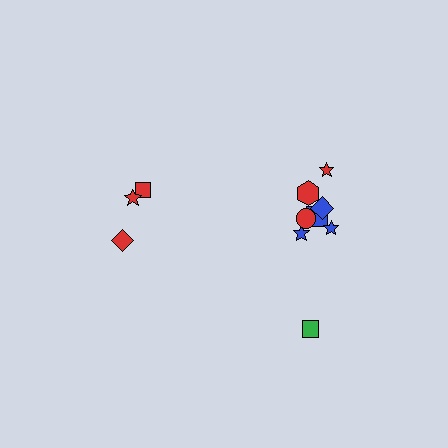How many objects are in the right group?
There are 8 objects.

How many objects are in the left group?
There are 3 objects.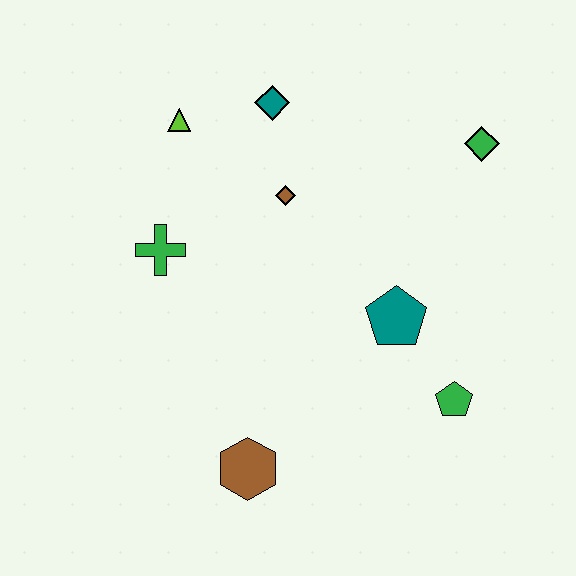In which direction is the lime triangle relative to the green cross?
The lime triangle is above the green cross.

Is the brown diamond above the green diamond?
No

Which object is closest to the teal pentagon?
The green pentagon is closest to the teal pentagon.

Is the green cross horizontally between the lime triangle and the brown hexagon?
No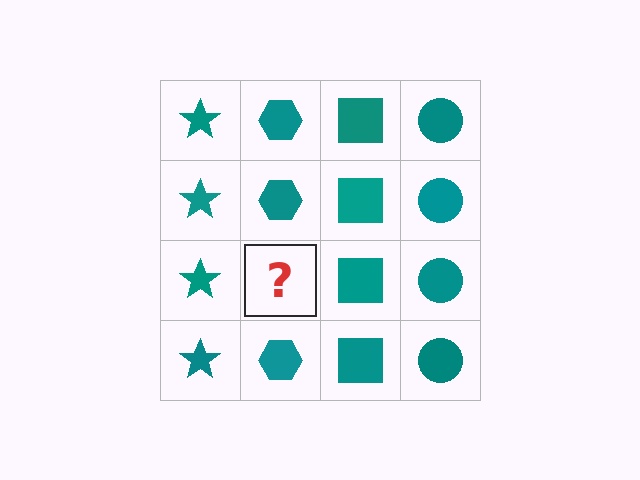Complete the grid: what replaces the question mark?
The question mark should be replaced with a teal hexagon.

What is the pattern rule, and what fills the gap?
The rule is that each column has a consistent shape. The gap should be filled with a teal hexagon.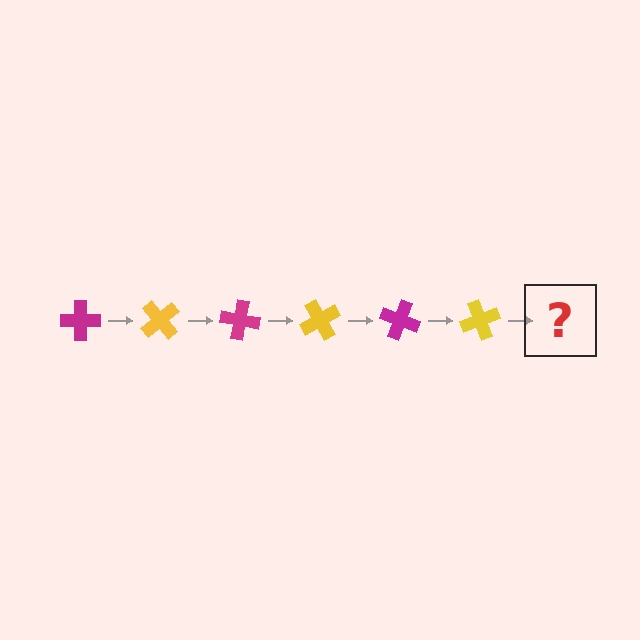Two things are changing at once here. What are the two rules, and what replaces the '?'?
The two rules are that it rotates 50 degrees each step and the color cycles through magenta and yellow. The '?' should be a magenta cross, rotated 300 degrees from the start.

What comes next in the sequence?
The next element should be a magenta cross, rotated 300 degrees from the start.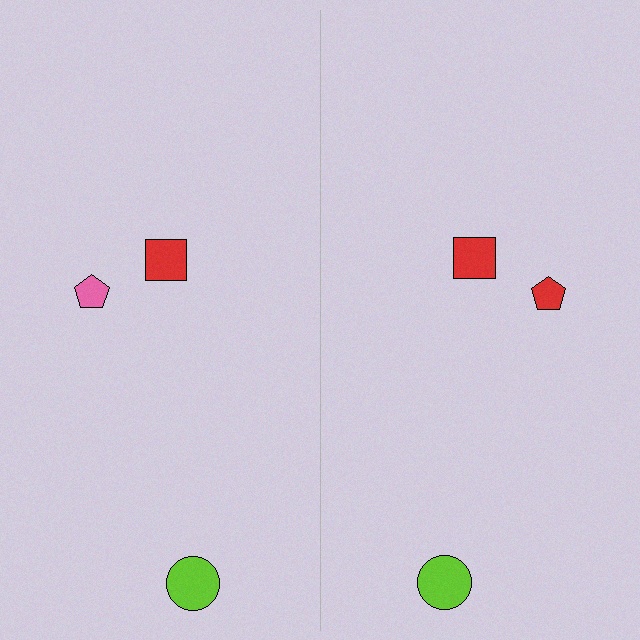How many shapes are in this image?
There are 6 shapes in this image.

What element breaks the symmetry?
The red pentagon on the right side breaks the symmetry — its mirror counterpart is pink.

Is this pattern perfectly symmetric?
No, the pattern is not perfectly symmetric. The red pentagon on the right side breaks the symmetry — its mirror counterpart is pink.